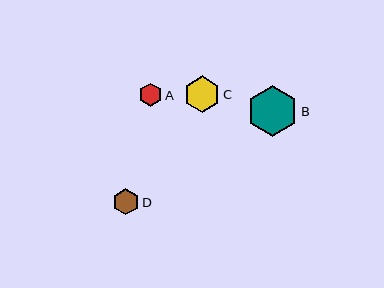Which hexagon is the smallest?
Hexagon A is the smallest with a size of approximately 23 pixels.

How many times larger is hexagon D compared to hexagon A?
Hexagon D is approximately 1.1 times the size of hexagon A.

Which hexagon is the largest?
Hexagon B is the largest with a size of approximately 51 pixels.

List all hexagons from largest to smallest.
From largest to smallest: B, C, D, A.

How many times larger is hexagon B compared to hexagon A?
Hexagon B is approximately 2.2 times the size of hexagon A.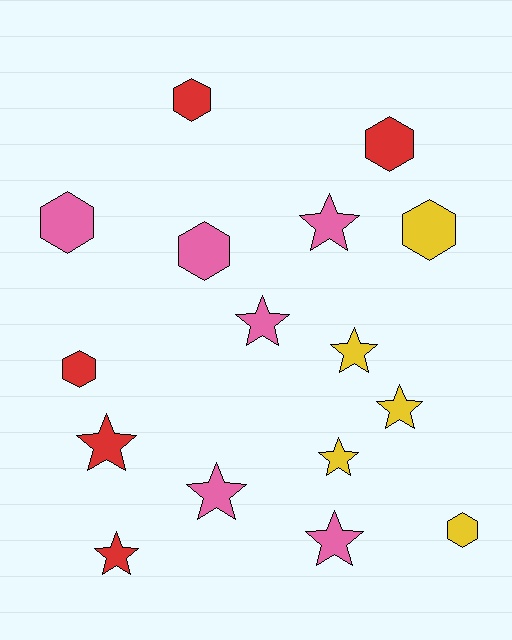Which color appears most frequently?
Pink, with 6 objects.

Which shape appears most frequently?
Star, with 9 objects.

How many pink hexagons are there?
There are 2 pink hexagons.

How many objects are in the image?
There are 16 objects.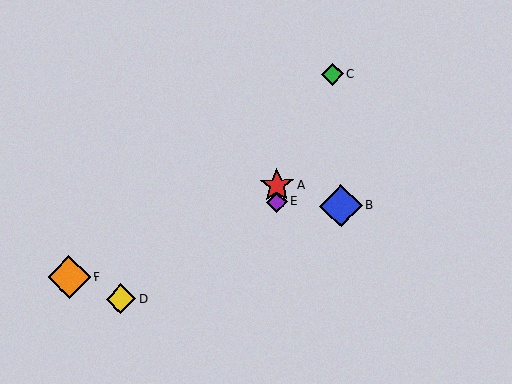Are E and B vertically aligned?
No, E is at x≈277 and B is at x≈341.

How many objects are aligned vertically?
2 objects (A, E) are aligned vertically.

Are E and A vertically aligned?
Yes, both are at x≈277.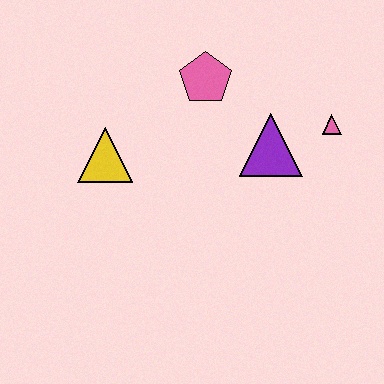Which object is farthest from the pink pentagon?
The pink triangle is farthest from the pink pentagon.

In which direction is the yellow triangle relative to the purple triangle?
The yellow triangle is to the left of the purple triangle.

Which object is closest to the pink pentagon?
The purple triangle is closest to the pink pentagon.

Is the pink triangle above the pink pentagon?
No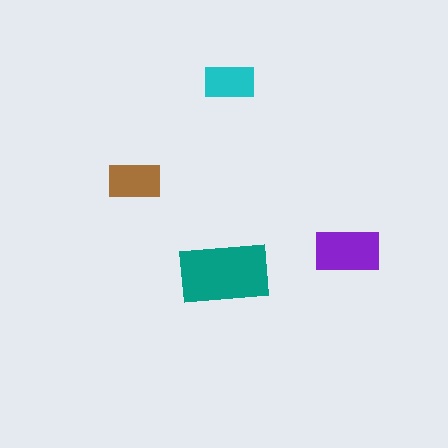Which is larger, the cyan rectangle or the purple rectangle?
The purple one.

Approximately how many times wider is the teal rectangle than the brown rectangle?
About 1.5 times wider.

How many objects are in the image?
There are 4 objects in the image.